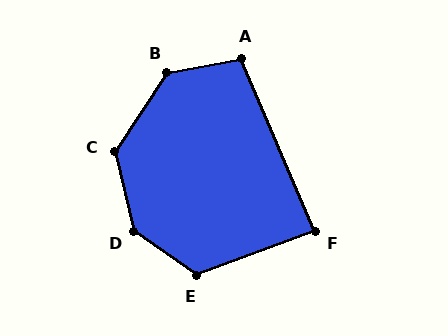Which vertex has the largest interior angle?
D, at approximately 138 degrees.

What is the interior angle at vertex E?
Approximately 125 degrees (obtuse).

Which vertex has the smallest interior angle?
F, at approximately 87 degrees.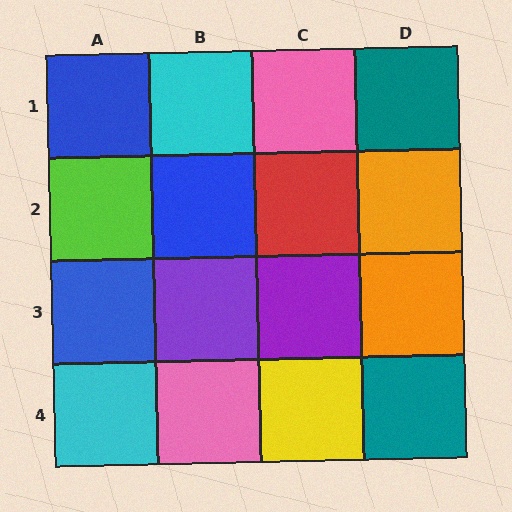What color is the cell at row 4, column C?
Yellow.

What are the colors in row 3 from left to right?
Blue, purple, purple, orange.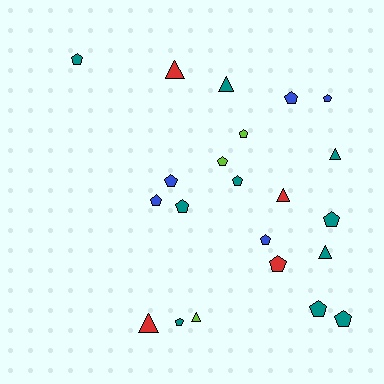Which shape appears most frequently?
Pentagon, with 15 objects.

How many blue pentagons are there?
There are 5 blue pentagons.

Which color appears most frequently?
Teal, with 10 objects.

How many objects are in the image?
There are 22 objects.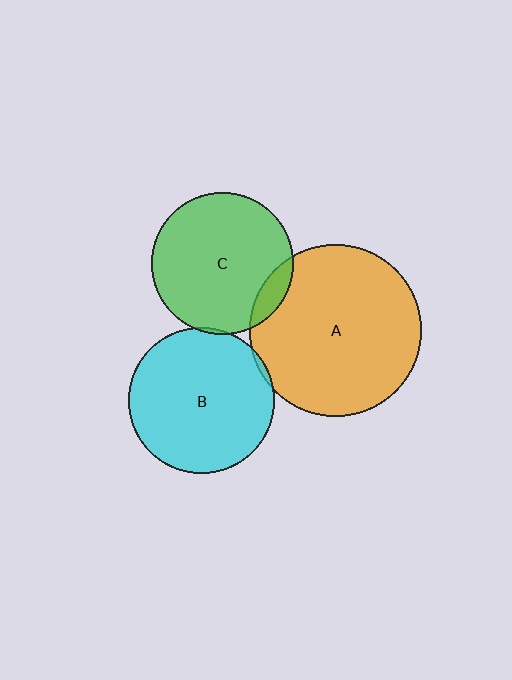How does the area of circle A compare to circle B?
Approximately 1.4 times.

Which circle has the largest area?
Circle A (orange).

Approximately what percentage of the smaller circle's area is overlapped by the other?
Approximately 5%.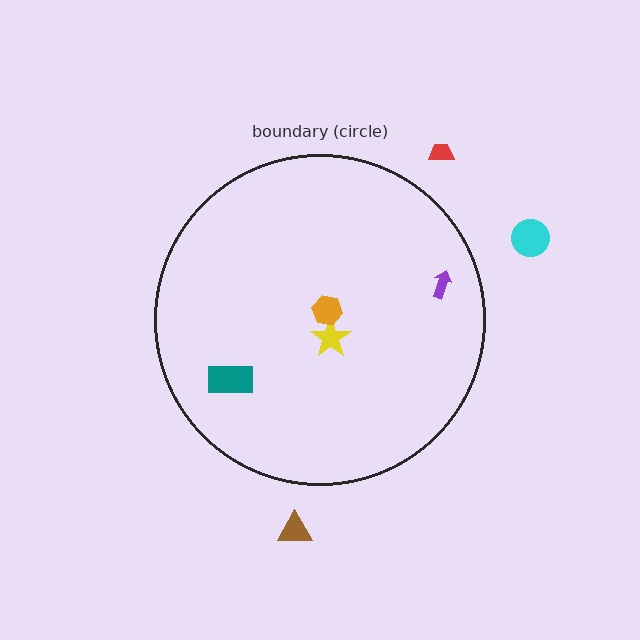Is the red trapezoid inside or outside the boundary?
Outside.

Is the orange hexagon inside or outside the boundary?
Inside.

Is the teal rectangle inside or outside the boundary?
Inside.